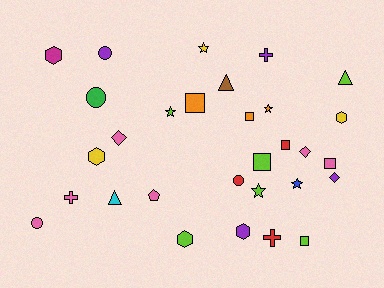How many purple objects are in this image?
There are 4 purple objects.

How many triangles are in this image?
There are 3 triangles.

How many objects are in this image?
There are 30 objects.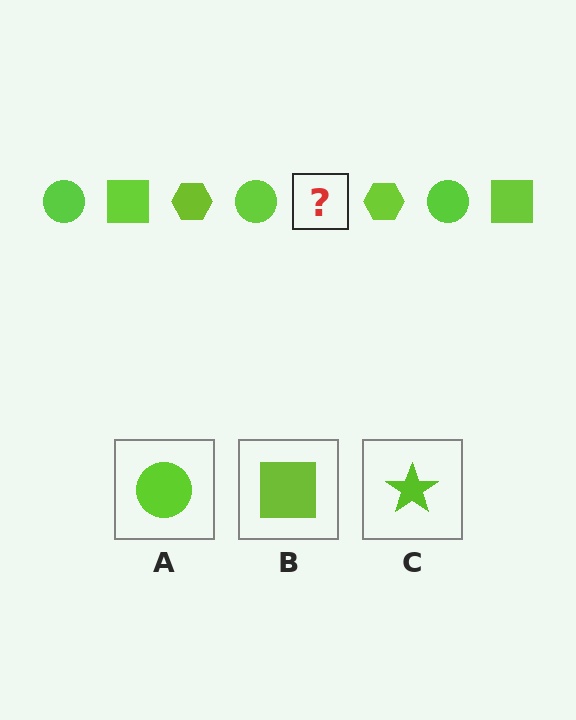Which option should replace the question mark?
Option B.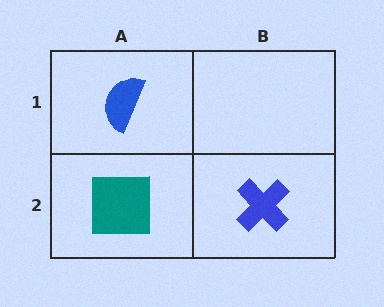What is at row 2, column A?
A teal square.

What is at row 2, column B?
A blue cross.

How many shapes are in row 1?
1 shape.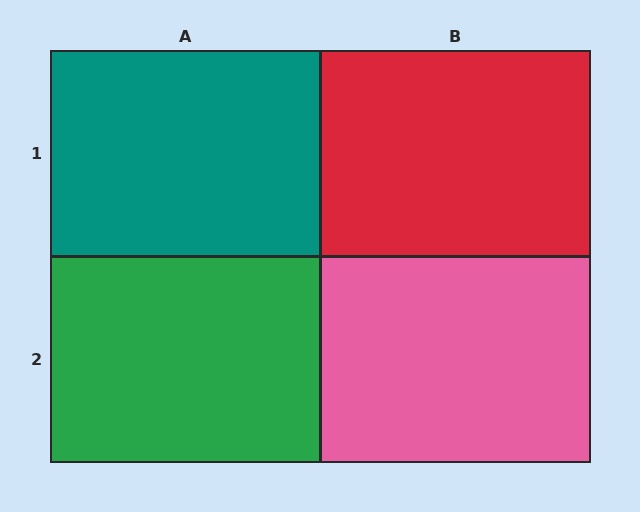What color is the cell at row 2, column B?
Pink.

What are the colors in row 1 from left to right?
Teal, red.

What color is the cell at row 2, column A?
Green.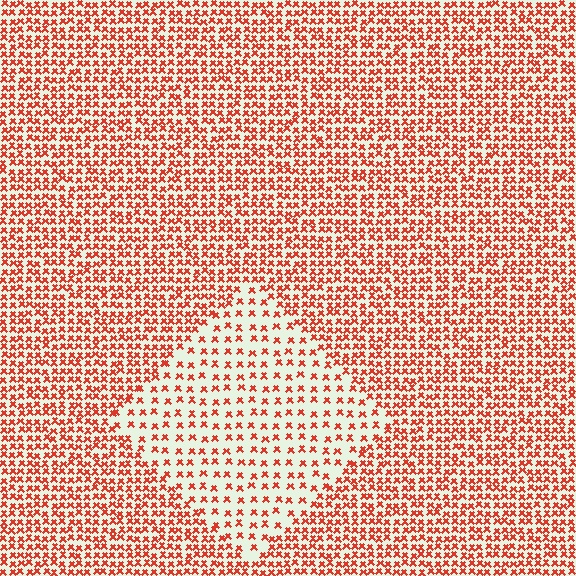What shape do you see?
I see a diamond.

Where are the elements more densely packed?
The elements are more densely packed outside the diamond boundary.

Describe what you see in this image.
The image contains small red elements arranged at two different densities. A diamond-shaped region is visible where the elements are less densely packed than the surrounding area.